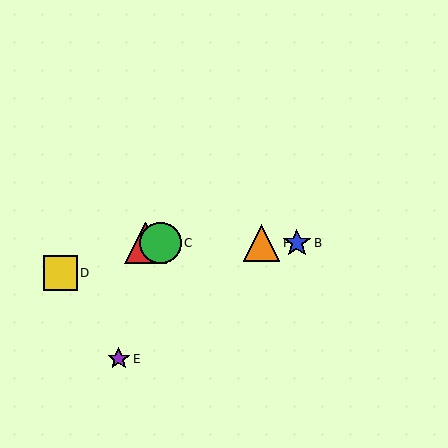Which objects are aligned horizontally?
Objects A, B, C, F are aligned horizontally.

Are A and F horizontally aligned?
Yes, both are at y≈243.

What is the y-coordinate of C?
Object C is at y≈243.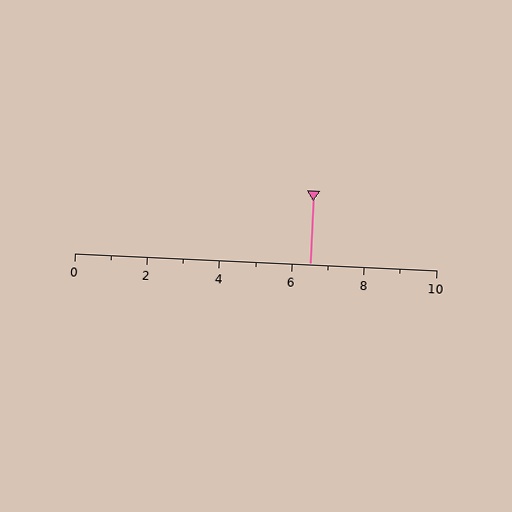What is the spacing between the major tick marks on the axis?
The major ticks are spaced 2 apart.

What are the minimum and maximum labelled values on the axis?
The axis runs from 0 to 10.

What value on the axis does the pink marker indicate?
The marker indicates approximately 6.5.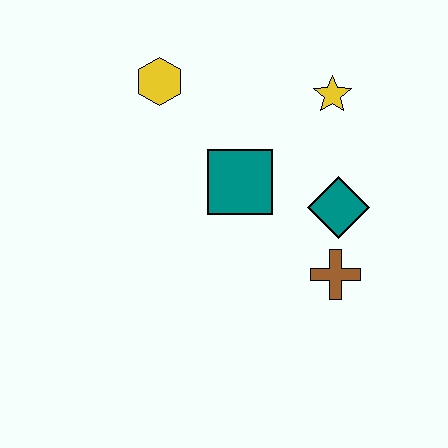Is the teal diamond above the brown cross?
Yes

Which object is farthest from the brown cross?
The yellow hexagon is farthest from the brown cross.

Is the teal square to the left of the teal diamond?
Yes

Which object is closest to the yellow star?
The teal diamond is closest to the yellow star.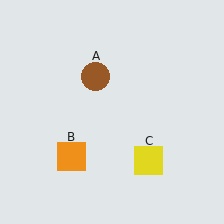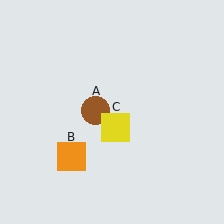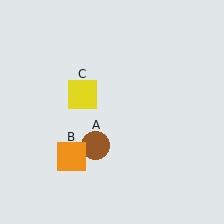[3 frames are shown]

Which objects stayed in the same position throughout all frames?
Orange square (object B) remained stationary.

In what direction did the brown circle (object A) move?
The brown circle (object A) moved down.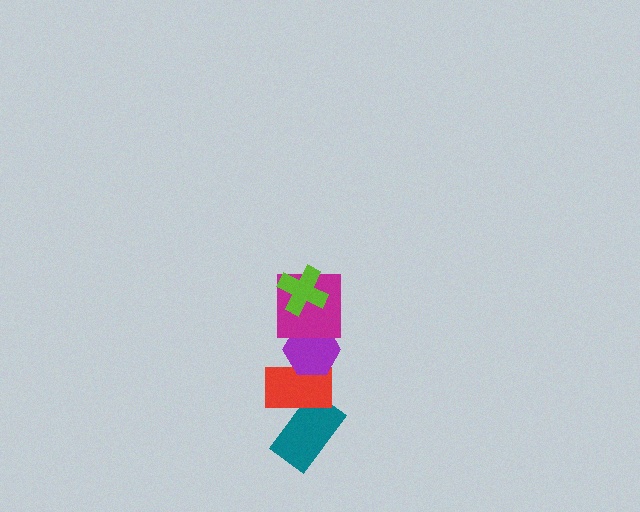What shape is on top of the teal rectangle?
The red rectangle is on top of the teal rectangle.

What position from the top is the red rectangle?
The red rectangle is 4th from the top.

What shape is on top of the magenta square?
The lime cross is on top of the magenta square.